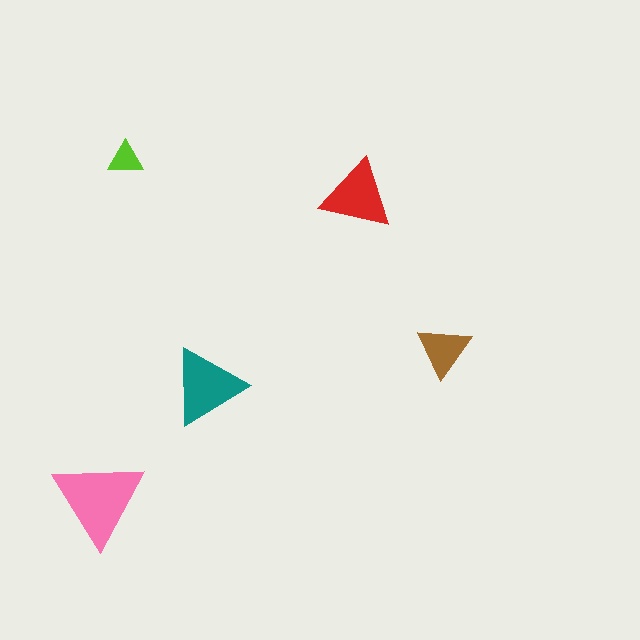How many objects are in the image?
There are 5 objects in the image.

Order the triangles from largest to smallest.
the pink one, the teal one, the red one, the brown one, the lime one.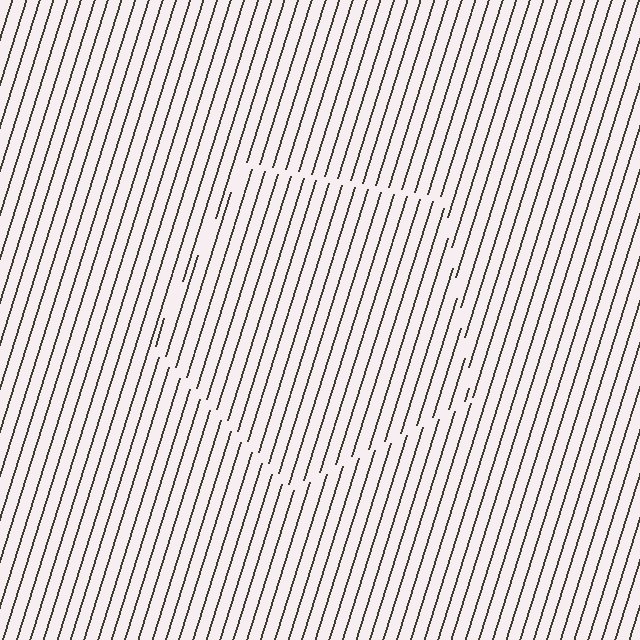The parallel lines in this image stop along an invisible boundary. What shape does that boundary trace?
An illusory pentagon. The interior of the shape contains the same grating, shifted by half a period — the contour is defined by the phase discontinuity where line-ends from the inner and outer gratings abut.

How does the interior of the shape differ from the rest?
The interior of the shape contains the same grating, shifted by half a period — the contour is defined by the phase discontinuity where line-ends from the inner and outer gratings abut.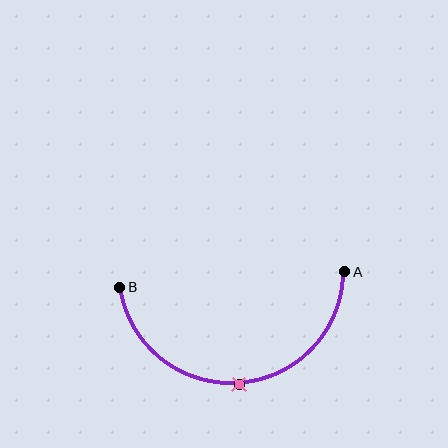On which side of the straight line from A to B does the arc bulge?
The arc bulges below the straight line connecting A and B.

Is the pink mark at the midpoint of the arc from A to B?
Yes. The pink mark lies on the arc at equal arc-length from both A and B — it is the arc midpoint.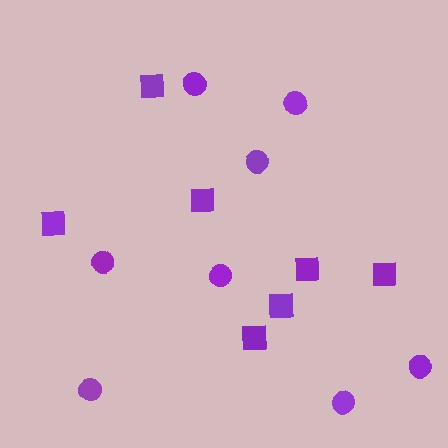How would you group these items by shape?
There are 2 groups: one group of circles (8) and one group of squares (7).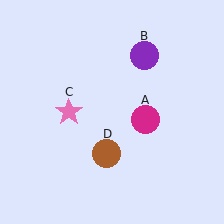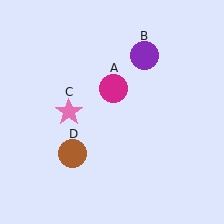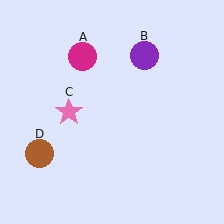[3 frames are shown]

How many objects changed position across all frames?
2 objects changed position: magenta circle (object A), brown circle (object D).